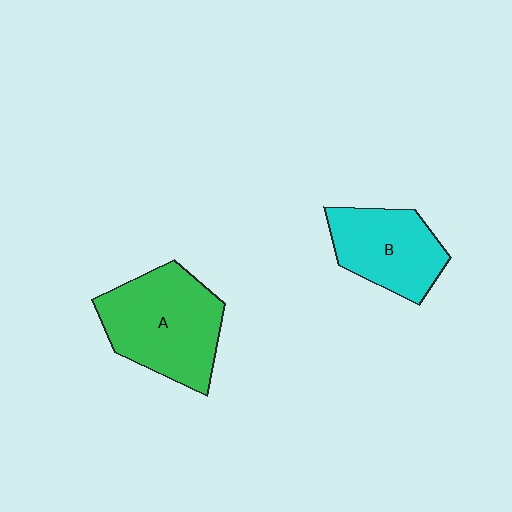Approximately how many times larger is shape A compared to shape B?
Approximately 1.4 times.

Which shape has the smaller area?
Shape B (cyan).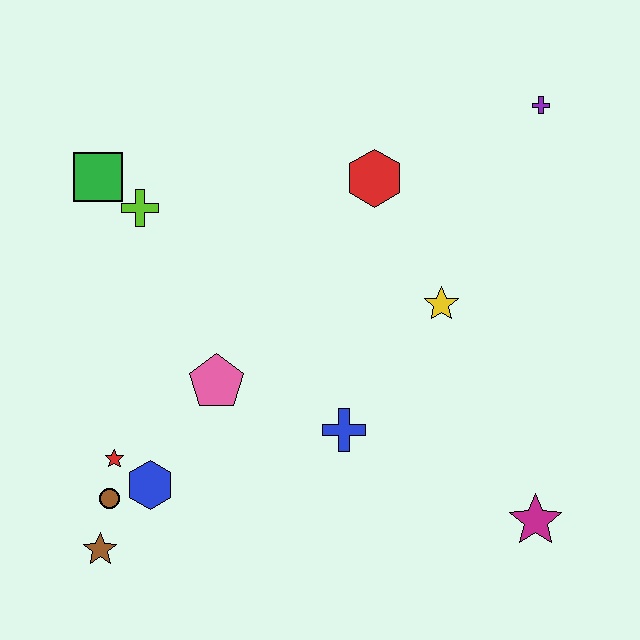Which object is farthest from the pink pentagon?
The purple cross is farthest from the pink pentagon.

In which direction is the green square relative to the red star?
The green square is above the red star.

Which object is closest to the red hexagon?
The yellow star is closest to the red hexagon.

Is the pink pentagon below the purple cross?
Yes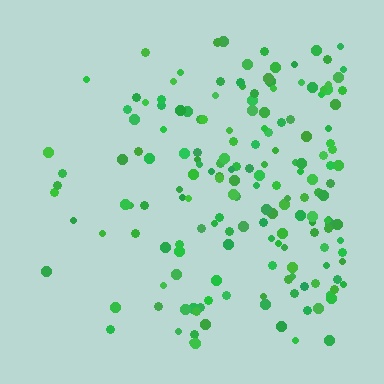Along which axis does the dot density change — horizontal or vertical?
Horizontal.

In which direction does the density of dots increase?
From left to right, with the right side densest.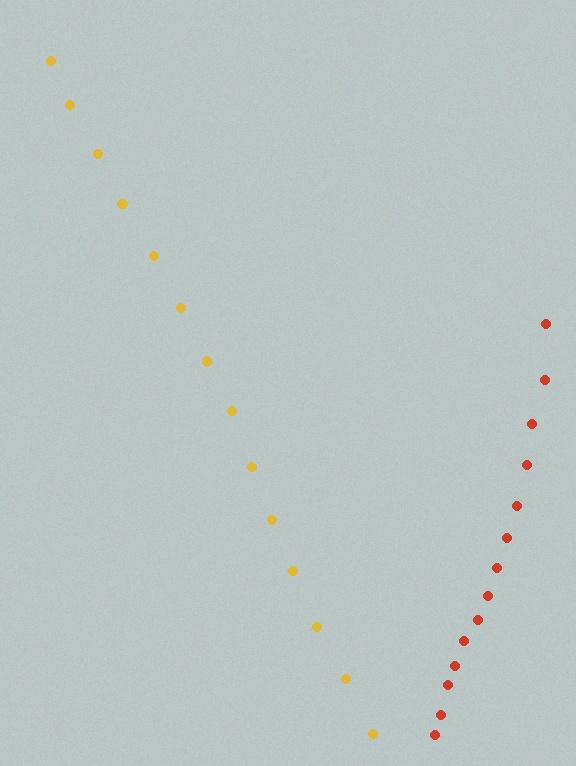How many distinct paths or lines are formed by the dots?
There are 2 distinct paths.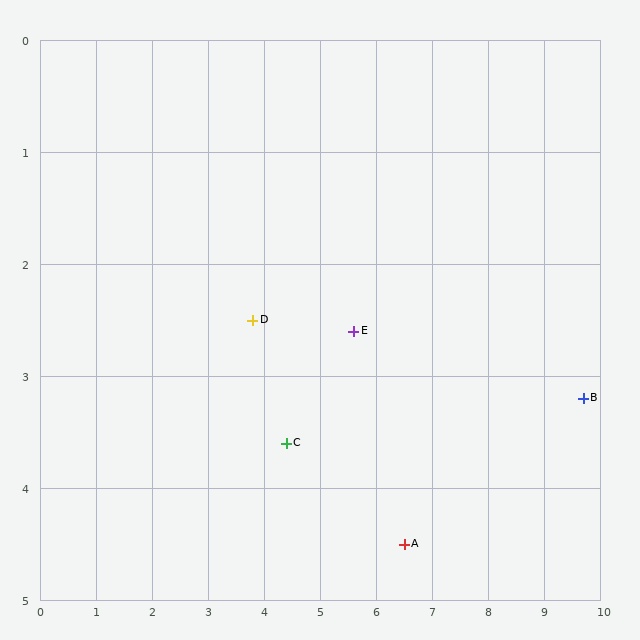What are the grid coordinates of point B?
Point B is at approximately (9.7, 3.2).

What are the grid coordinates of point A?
Point A is at approximately (6.5, 4.5).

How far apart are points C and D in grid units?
Points C and D are about 1.3 grid units apart.